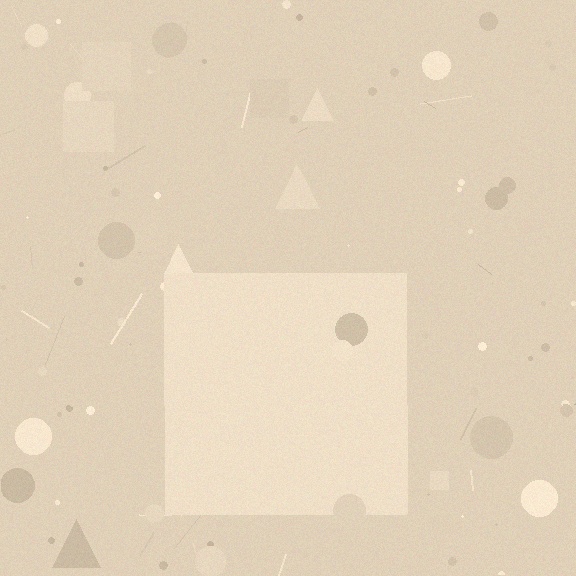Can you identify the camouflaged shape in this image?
The camouflaged shape is a square.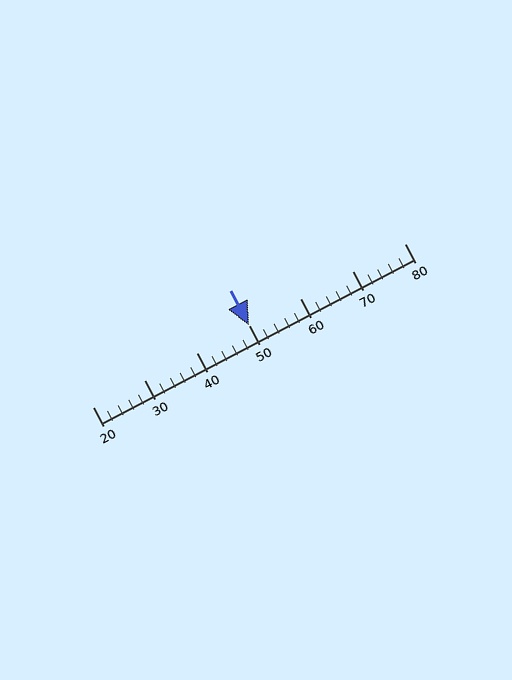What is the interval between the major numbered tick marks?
The major tick marks are spaced 10 units apart.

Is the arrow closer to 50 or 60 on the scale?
The arrow is closer to 50.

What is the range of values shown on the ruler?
The ruler shows values from 20 to 80.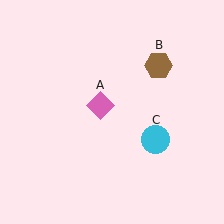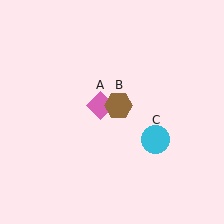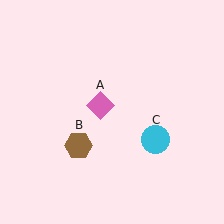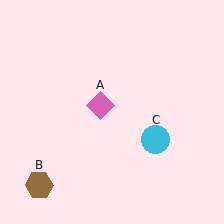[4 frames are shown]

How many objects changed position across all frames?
1 object changed position: brown hexagon (object B).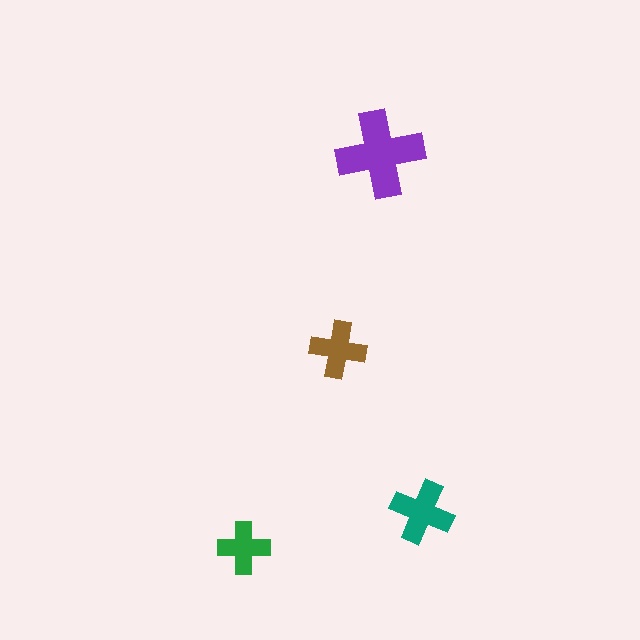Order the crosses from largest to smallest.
the purple one, the teal one, the brown one, the green one.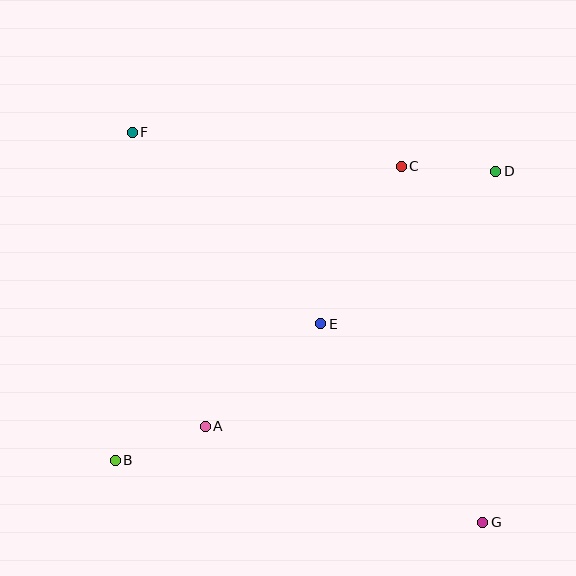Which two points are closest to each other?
Points C and D are closest to each other.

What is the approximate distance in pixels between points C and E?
The distance between C and E is approximately 177 pixels.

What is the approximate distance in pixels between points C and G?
The distance between C and G is approximately 365 pixels.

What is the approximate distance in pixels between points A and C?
The distance between A and C is approximately 326 pixels.